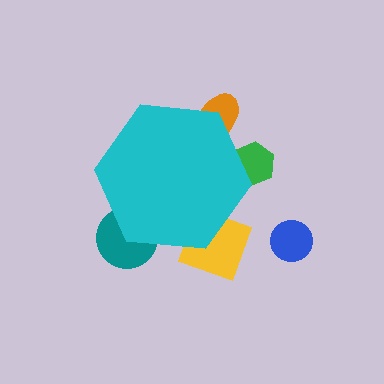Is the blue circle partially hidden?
No, the blue circle is fully visible.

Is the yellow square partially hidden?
Yes, the yellow square is partially hidden behind the cyan hexagon.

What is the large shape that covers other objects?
A cyan hexagon.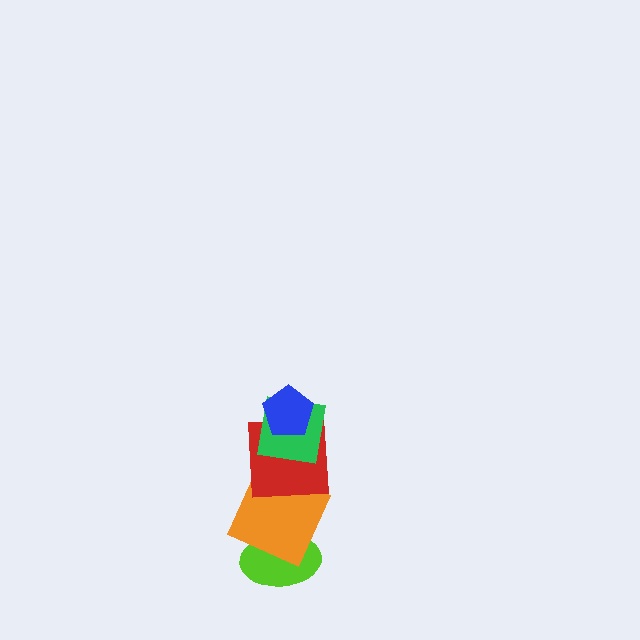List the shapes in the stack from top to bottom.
From top to bottom: the blue pentagon, the green square, the red square, the orange square, the lime ellipse.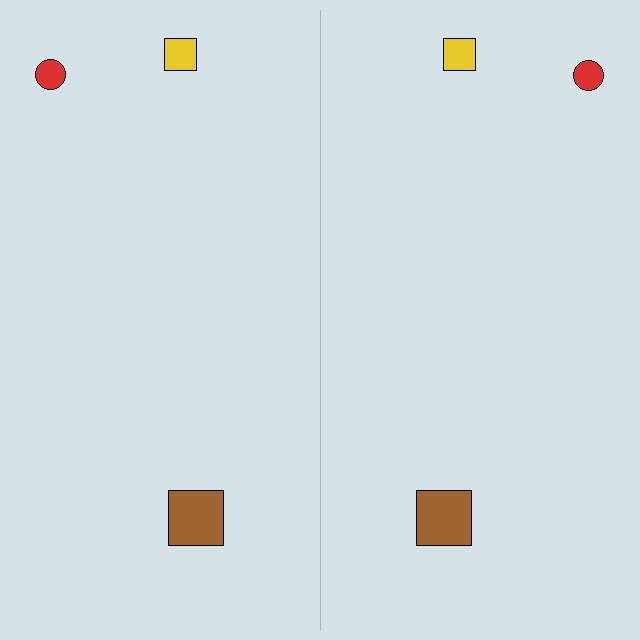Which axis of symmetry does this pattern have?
The pattern has a vertical axis of symmetry running through the center of the image.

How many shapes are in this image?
There are 6 shapes in this image.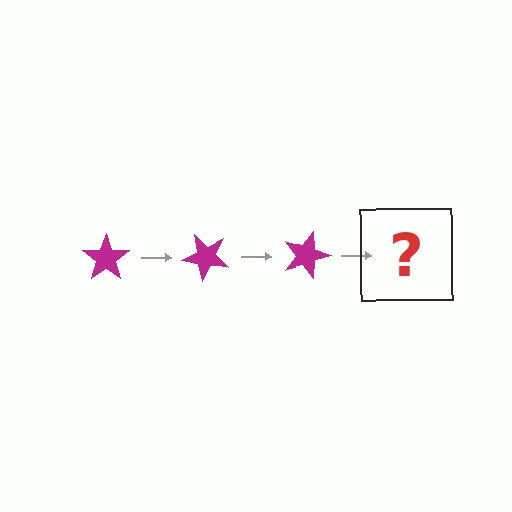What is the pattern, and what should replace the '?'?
The pattern is that the star rotates 45 degrees each step. The '?' should be a magenta star rotated 135 degrees.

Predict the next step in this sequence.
The next step is a magenta star rotated 135 degrees.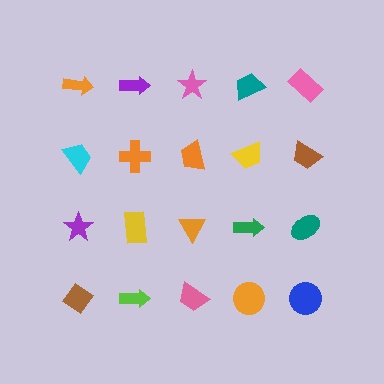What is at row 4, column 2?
A lime arrow.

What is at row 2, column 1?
A cyan trapezoid.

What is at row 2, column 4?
A yellow trapezoid.